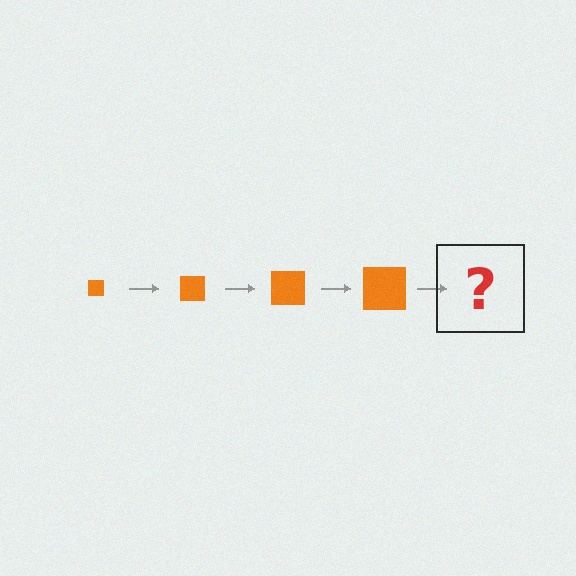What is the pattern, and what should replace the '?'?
The pattern is that the square gets progressively larger each step. The '?' should be an orange square, larger than the previous one.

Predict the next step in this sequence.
The next step is an orange square, larger than the previous one.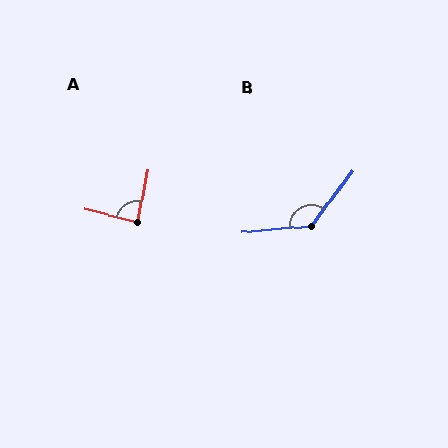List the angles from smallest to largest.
A (87°), B (132°).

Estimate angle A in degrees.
Approximately 87 degrees.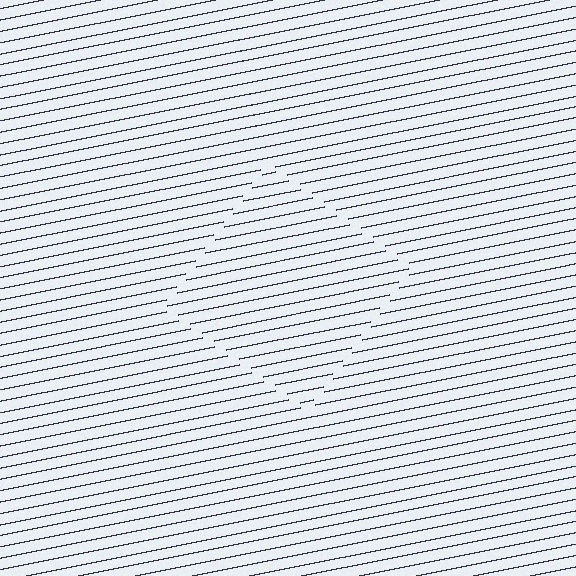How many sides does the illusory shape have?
4 sides — the line-ends trace a square.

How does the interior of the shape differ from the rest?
The interior of the shape contains the same grating, shifted by half a period — the contour is defined by the phase discontinuity where line-ends from the inner and outer gratings abut.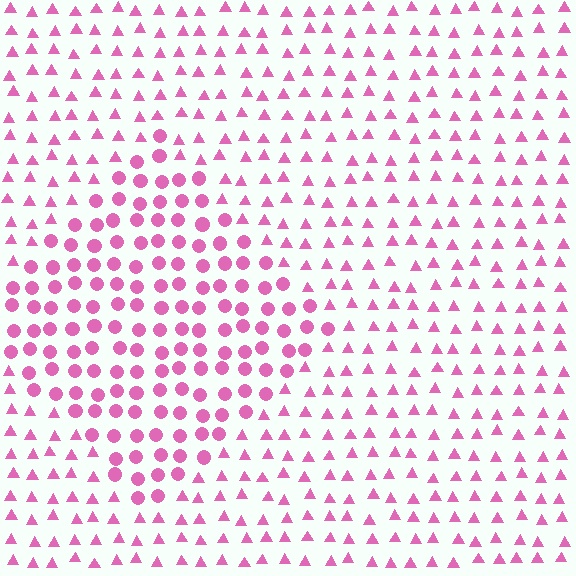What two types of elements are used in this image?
The image uses circles inside the diamond region and triangles outside it.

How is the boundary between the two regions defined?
The boundary is defined by a change in element shape: circles inside vs. triangles outside. All elements share the same color and spacing.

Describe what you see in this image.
The image is filled with small pink elements arranged in a uniform grid. A diamond-shaped region contains circles, while the surrounding area contains triangles. The boundary is defined purely by the change in element shape.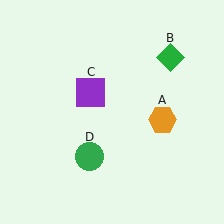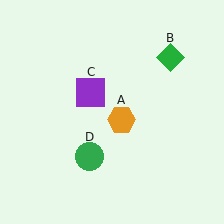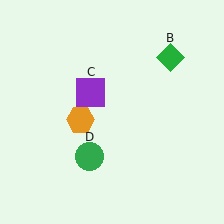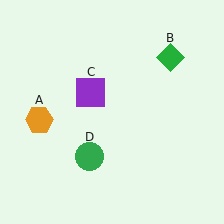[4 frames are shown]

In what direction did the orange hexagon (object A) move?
The orange hexagon (object A) moved left.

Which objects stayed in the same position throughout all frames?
Green diamond (object B) and purple square (object C) and green circle (object D) remained stationary.